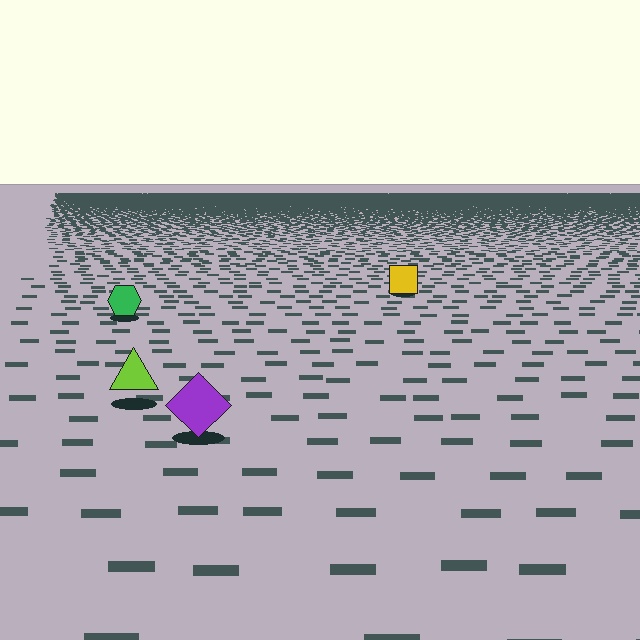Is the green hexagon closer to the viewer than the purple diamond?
No. The purple diamond is closer — you can tell from the texture gradient: the ground texture is coarser near it.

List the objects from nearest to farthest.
From nearest to farthest: the purple diamond, the lime triangle, the green hexagon, the yellow square.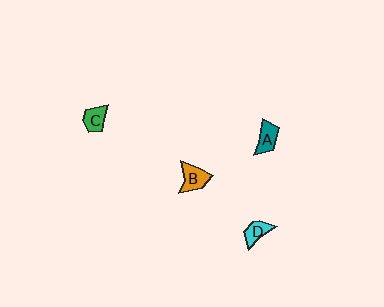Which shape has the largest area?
Shape B (orange).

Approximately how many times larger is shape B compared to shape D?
Approximately 1.3 times.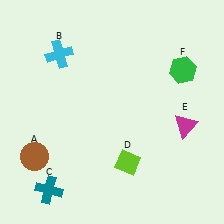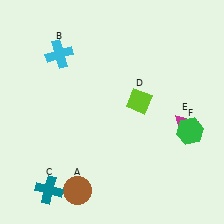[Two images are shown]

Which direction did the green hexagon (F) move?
The green hexagon (F) moved down.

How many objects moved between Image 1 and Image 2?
3 objects moved between the two images.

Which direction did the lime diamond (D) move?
The lime diamond (D) moved up.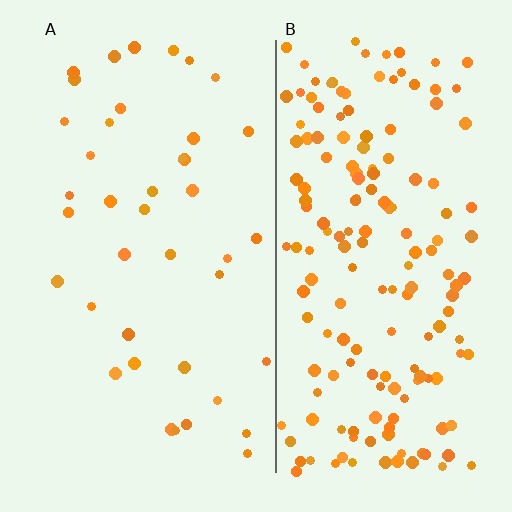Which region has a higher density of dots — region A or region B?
B (the right).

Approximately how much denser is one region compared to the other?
Approximately 4.2× — region B over region A.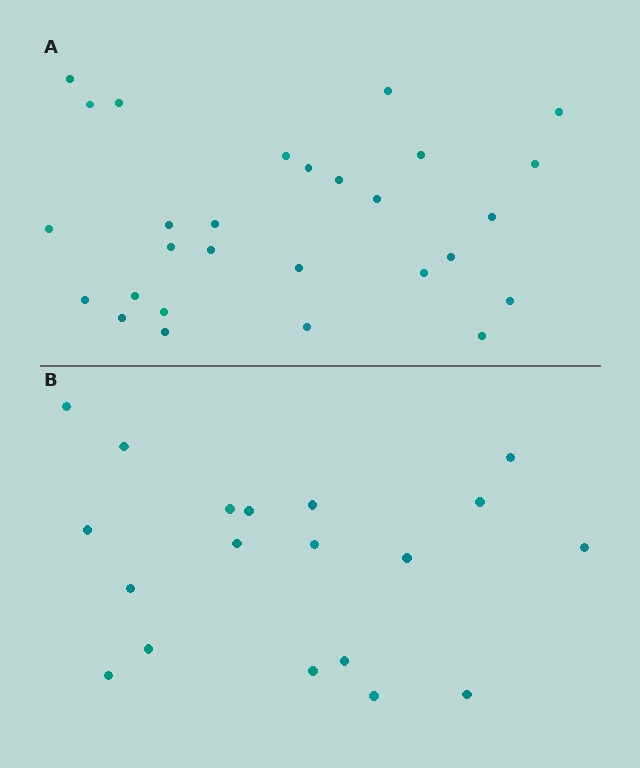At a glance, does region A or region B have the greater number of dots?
Region A (the top region) has more dots.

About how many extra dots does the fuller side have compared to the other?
Region A has roughly 8 or so more dots than region B.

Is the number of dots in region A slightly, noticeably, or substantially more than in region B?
Region A has substantially more. The ratio is roughly 1.5 to 1.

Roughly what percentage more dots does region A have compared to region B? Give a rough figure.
About 45% more.